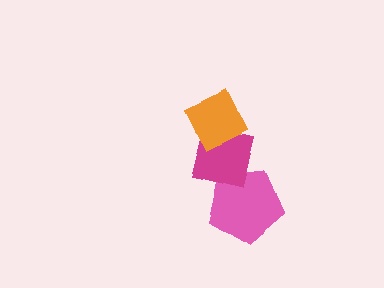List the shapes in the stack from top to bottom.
From top to bottom: the orange diamond, the magenta square, the pink pentagon.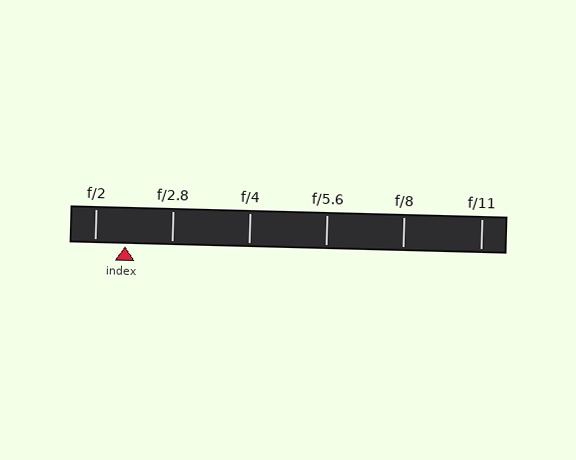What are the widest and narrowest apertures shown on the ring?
The widest aperture shown is f/2 and the narrowest is f/11.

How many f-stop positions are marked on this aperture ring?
There are 6 f-stop positions marked.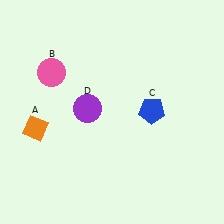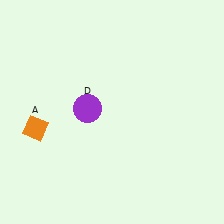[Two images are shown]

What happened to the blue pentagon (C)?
The blue pentagon (C) was removed in Image 2. It was in the top-right area of Image 1.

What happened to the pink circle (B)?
The pink circle (B) was removed in Image 2. It was in the top-left area of Image 1.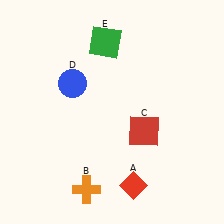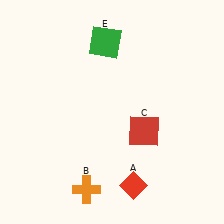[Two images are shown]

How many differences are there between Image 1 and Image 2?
There is 1 difference between the two images.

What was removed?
The blue circle (D) was removed in Image 2.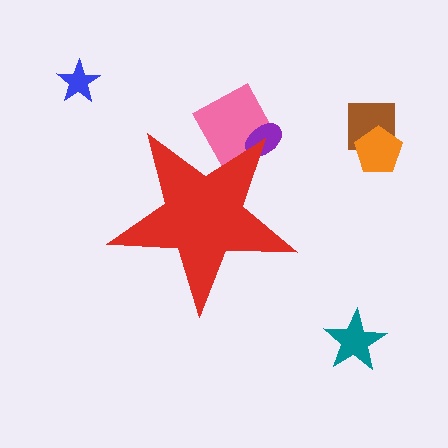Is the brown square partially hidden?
No, the brown square is fully visible.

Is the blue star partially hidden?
No, the blue star is fully visible.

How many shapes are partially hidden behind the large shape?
2 shapes are partially hidden.